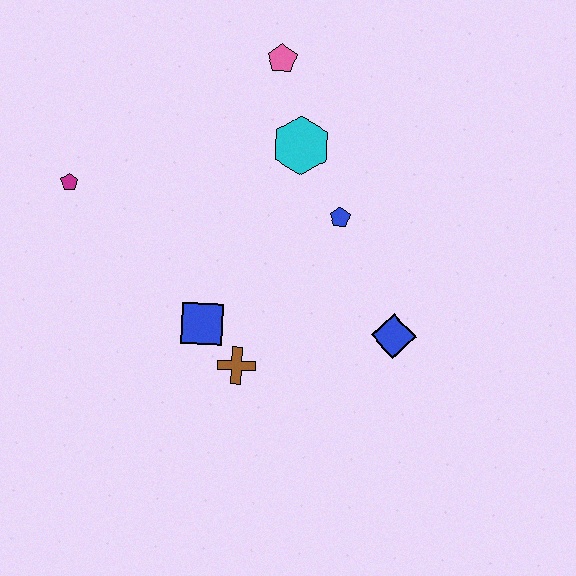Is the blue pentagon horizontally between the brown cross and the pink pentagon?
No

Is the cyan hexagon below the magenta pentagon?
No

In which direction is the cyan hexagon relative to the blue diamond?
The cyan hexagon is above the blue diamond.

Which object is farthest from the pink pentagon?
The brown cross is farthest from the pink pentagon.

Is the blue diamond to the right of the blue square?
Yes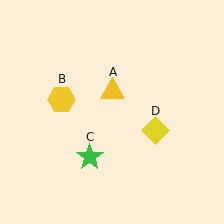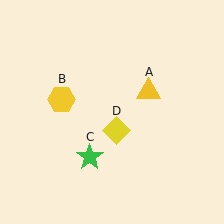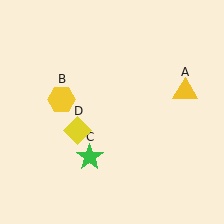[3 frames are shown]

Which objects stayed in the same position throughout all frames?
Yellow hexagon (object B) and green star (object C) remained stationary.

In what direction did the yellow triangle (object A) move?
The yellow triangle (object A) moved right.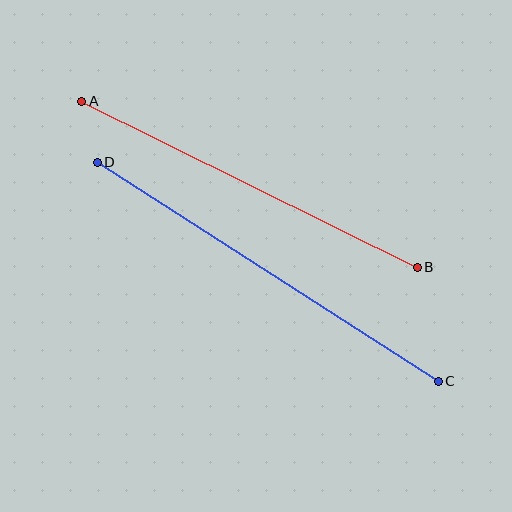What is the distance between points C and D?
The distance is approximately 405 pixels.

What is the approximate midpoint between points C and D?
The midpoint is at approximately (268, 272) pixels.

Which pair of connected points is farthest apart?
Points C and D are farthest apart.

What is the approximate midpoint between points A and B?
The midpoint is at approximately (250, 184) pixels.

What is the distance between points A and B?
The distance is approximately 374 pixels.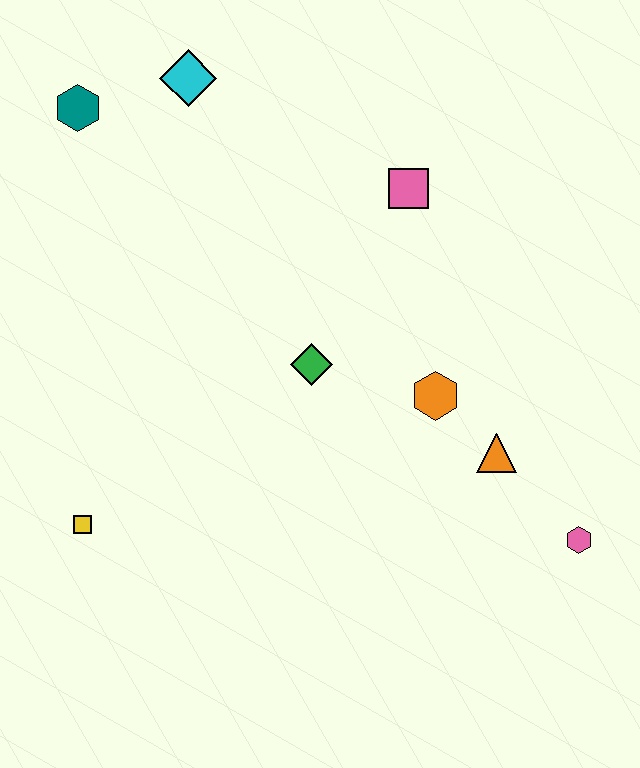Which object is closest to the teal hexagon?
The cyan diamond is closest to the teal hexagon.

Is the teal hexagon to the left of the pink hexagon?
Yes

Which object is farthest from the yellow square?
The pink hexagon is farthest from the yellow square.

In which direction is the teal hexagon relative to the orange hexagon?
The teal hexagon is to the left of the orange hexagon.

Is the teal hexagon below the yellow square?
No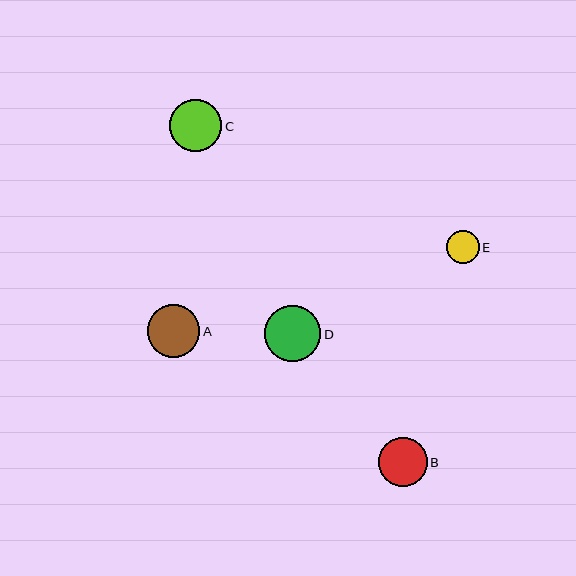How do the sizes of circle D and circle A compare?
Circle D and circle A are approximately the same size.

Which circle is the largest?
Circle D is the largest with a size of approximately 56 pixels.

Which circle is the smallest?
Circle E is the smallest with a size of approximately 32 pixels.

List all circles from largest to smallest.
From largest to smallest: D, A, C, B, E.